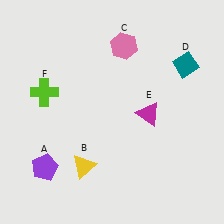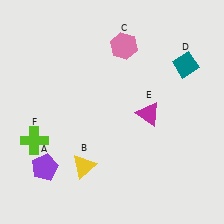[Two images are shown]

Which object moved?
The lime cross (F) moved down.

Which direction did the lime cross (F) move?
The lime cross (F) moved down.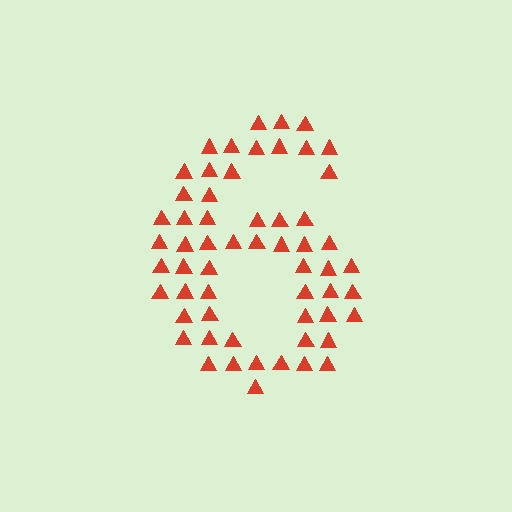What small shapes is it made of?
It is made of small triangles.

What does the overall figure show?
The overall figure shows the digit 6.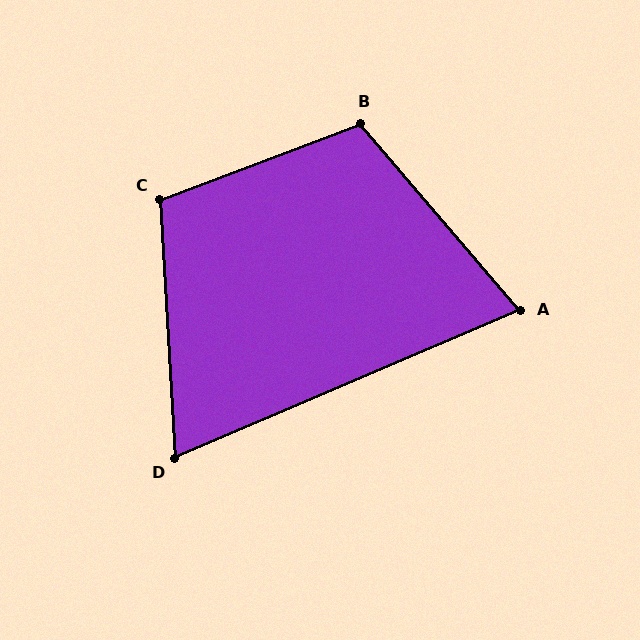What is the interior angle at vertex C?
Approximately 107 degrees (obtuse).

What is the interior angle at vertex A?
Approximately 73 degrees (acute).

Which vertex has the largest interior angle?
B, at approximately 110 degrees.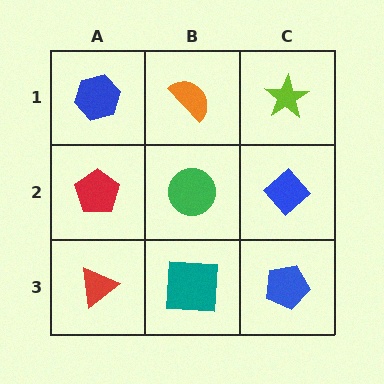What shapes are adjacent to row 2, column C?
A lime star (row 1, column C), a blue pentagon (row 3, column C), a green circle (row 2, column B).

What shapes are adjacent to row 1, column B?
A green circle (row 2, column B), a blue hexagon (row 1, column A), a lime star (row 1, column C).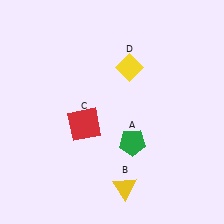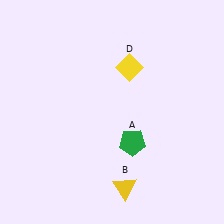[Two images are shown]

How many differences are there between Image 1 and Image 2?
There is 1 difference between the two images.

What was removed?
The red square (C) was removed in Image 2.